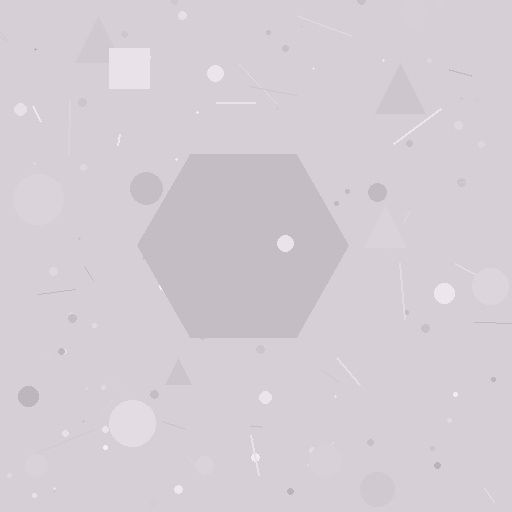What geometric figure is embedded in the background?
A hexagon is embedded in the background.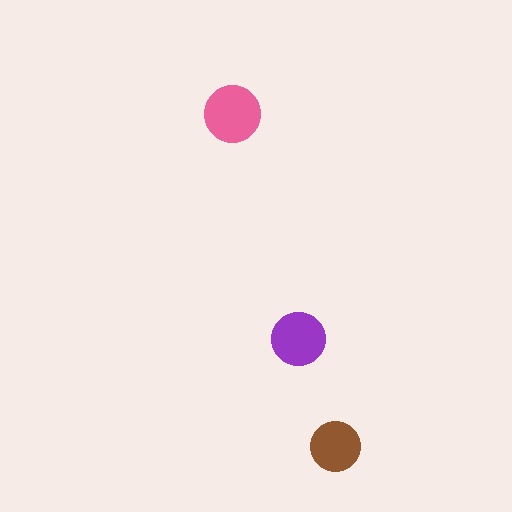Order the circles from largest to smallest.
the pink one, the purple one, the brown one.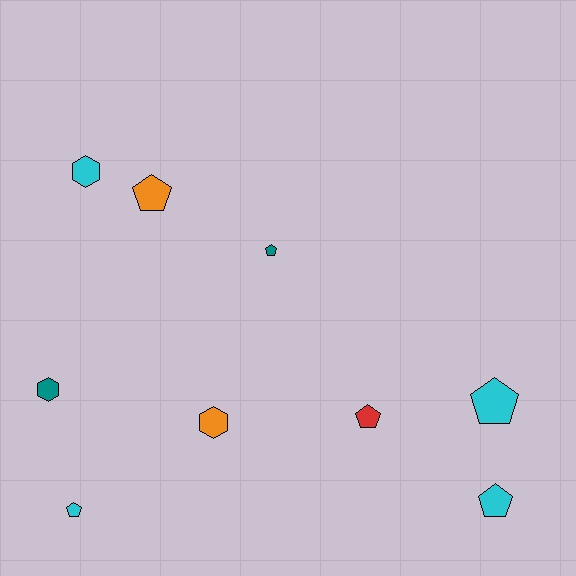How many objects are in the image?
There are 9 objects.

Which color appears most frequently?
Cyan, with 4 objects.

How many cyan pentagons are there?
There are 3 cyan pentagons.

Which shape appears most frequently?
Pentagon, with 6 objects.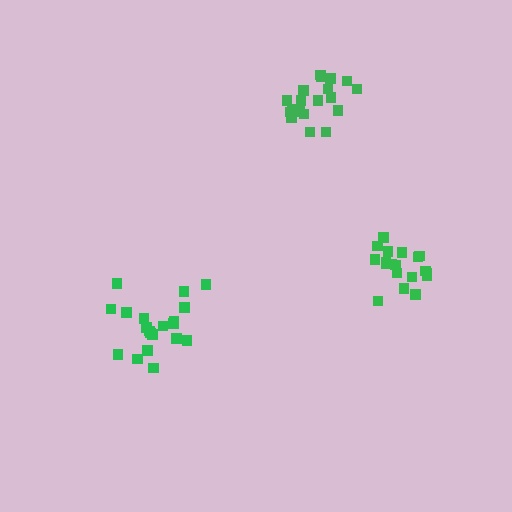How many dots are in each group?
Group 1: 19 dots, Group 2: 20 dots, Group 3: 19 dots (58 total).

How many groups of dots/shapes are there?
There are 3 groups.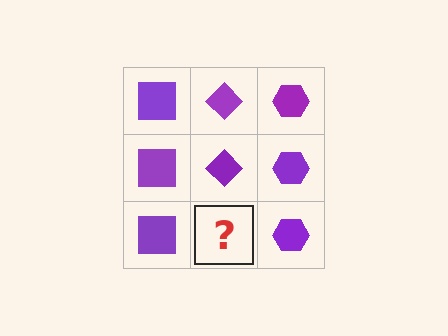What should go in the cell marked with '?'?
The missing cell should contain a purple diamond.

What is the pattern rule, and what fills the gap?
The rule is that each column has a consistent shape. The gap should be filled with a purple diamond.